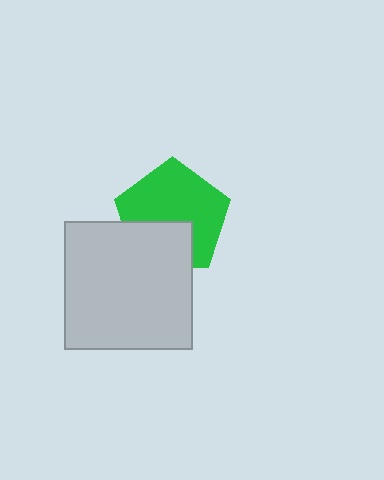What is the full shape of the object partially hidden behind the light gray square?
The partially hidden object is a green pentagon.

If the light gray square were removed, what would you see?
You would see the complete green pentagon.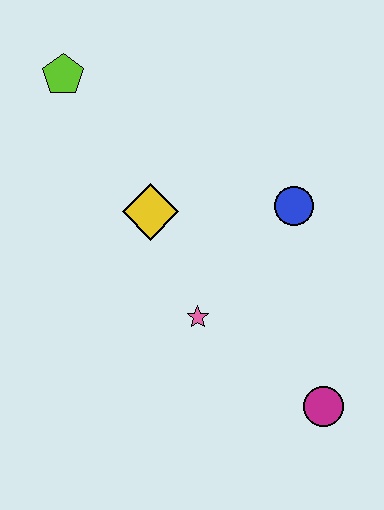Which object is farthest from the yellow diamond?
The magenta circle is farthest from the yellow diamond.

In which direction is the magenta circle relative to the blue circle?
The magenta circle is below the blue circle.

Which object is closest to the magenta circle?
The pink star is closest to the magenta circle.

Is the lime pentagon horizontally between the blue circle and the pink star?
No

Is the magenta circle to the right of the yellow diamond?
Yes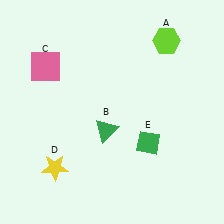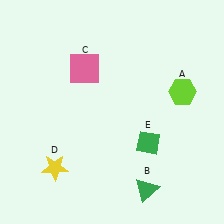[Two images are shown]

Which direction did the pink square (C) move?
The pink square (C) moved right.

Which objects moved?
The objects that moved are: the lime hexagon (A), the green triangle (B), the pink square (C).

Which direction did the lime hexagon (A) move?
The lime hexagon (A) moved down.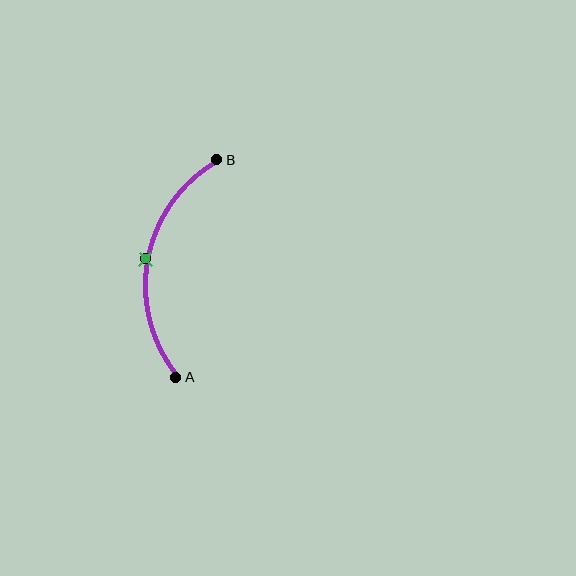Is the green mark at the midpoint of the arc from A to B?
Yes. The green mark lies on the arc at equal arc-length from both A and B — it is the arc midpoint.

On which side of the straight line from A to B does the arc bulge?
The arc bulges to the left of the straight line connecting A and B.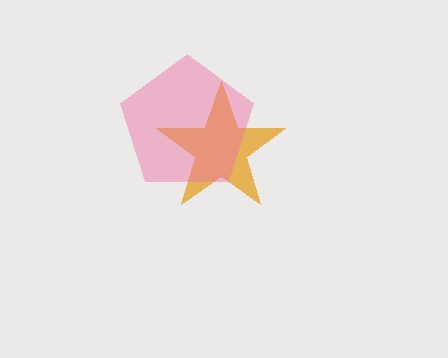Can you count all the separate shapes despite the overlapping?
Yes, there are 2 separate shapes.